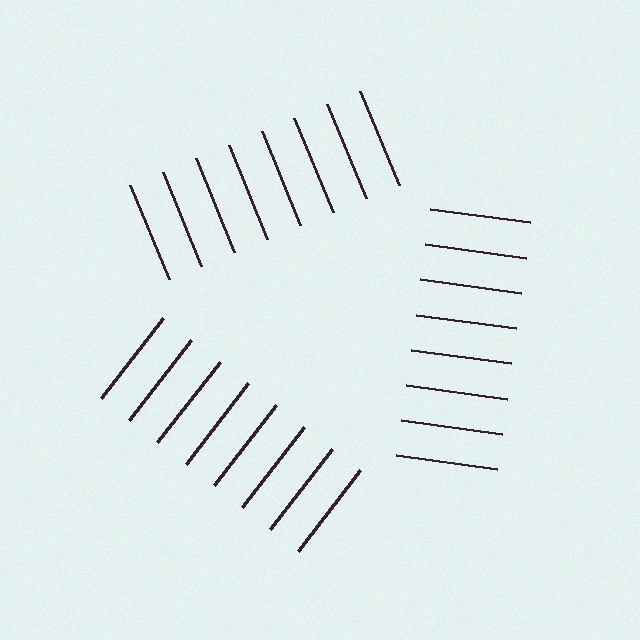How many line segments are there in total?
24 — 8 along each of the 3 edges.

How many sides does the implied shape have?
3 sides — the line-ends trace a triangle.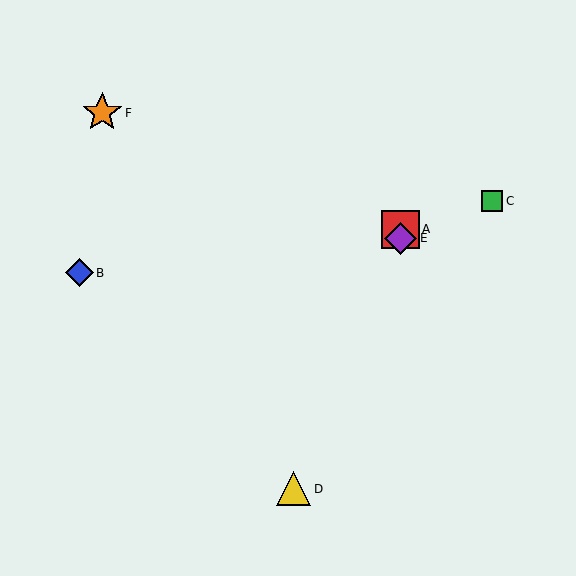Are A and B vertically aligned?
No, A is at x≈401 and B is at x≈79.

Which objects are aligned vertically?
Objects A, E are aligned vertically.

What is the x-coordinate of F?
Object F is at x≈102.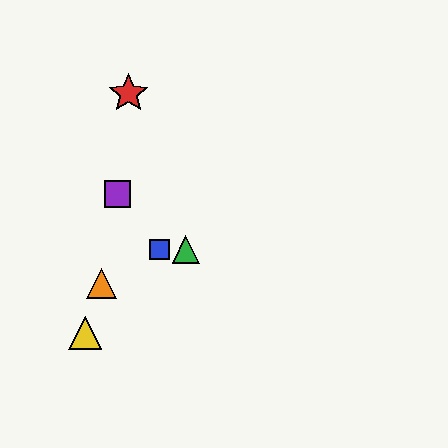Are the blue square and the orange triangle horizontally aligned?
No, the blue square is at y≈249 and the orange triangle is at y≈283.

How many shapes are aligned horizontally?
2 shapes (the blue square, the green triangle) are aligned horizontally.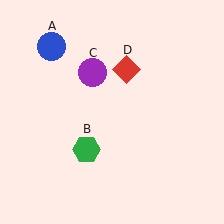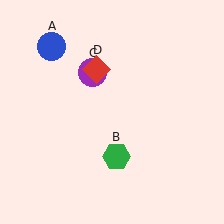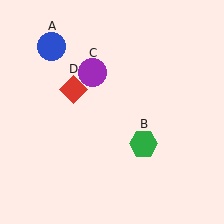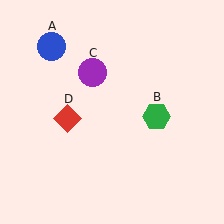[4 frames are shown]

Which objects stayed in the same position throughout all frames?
Blue circle (object A) and purple circle (object C) remained stationary.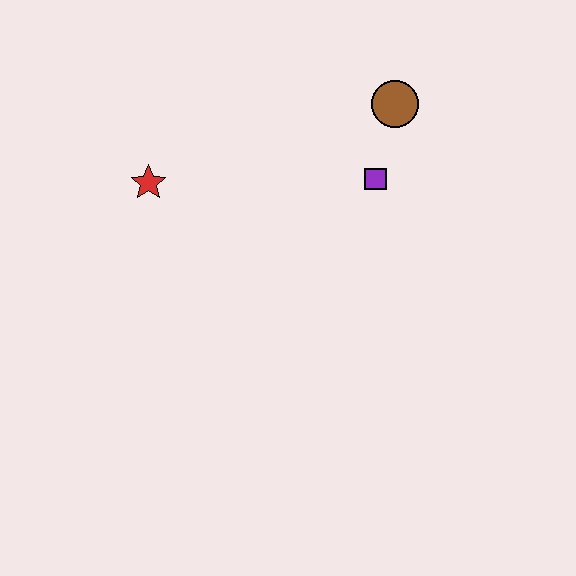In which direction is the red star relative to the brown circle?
The red star is to the left of the brown circle.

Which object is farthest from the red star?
The brown circle is farthest from the red star.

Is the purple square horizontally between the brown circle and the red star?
Yes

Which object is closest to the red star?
The purple square is closest to the red star.